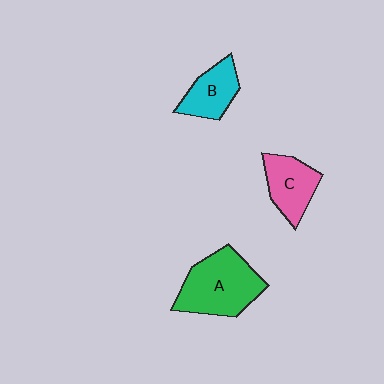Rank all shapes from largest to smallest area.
From largest to smallest: A (green), C (pink), B (cyan).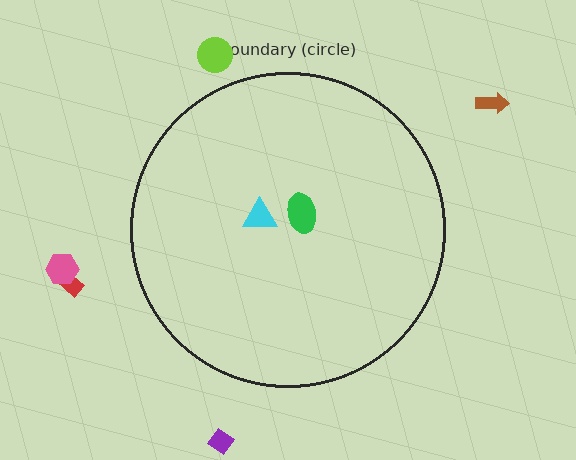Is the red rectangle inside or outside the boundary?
Outside.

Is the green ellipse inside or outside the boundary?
Inside.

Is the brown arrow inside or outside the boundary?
Outside.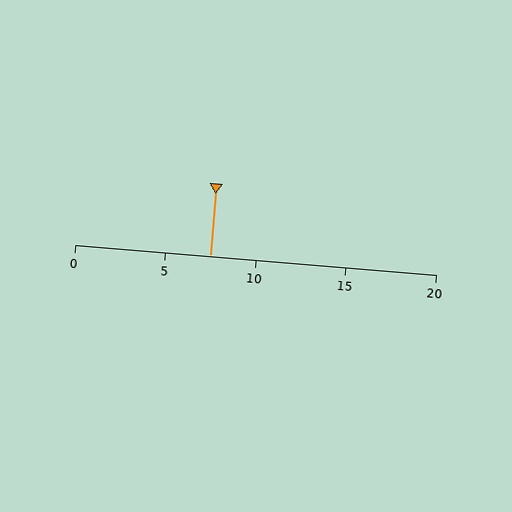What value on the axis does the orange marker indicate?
The marker indicates approximately 7.5.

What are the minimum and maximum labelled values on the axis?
The axis runs from 0 to 20.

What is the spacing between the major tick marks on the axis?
The major ticks are spaced 5 apart.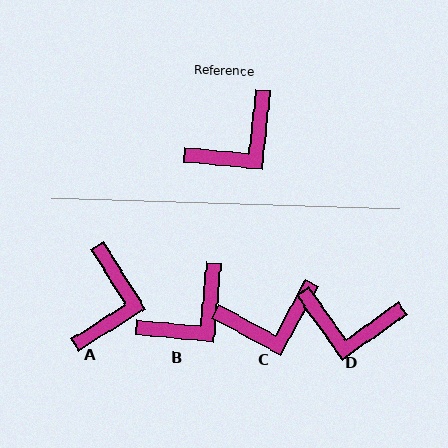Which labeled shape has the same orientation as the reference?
B.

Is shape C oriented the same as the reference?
No, it is off by about 23 degrees.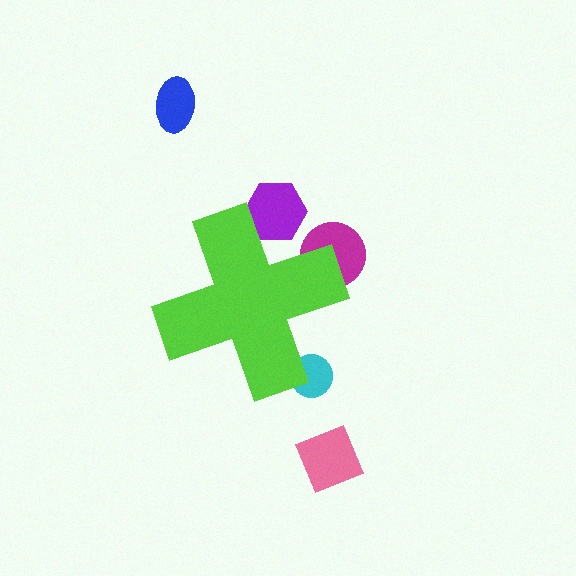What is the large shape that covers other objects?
A lime cross.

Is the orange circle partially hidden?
Yes, the orange circle is partially hidden behind the lime cross.